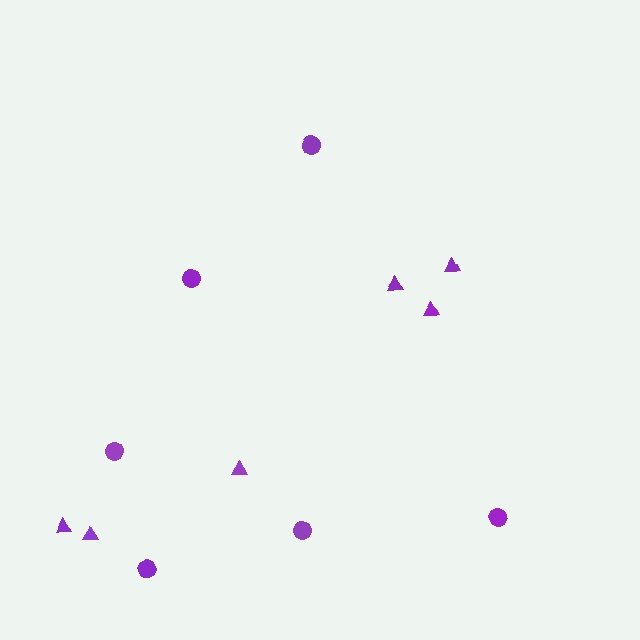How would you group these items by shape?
There are 2 groups: one group of triangles (6) and one group of circles (6).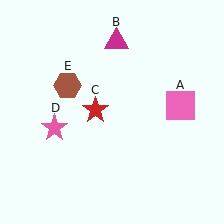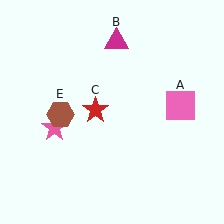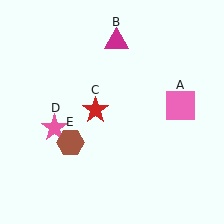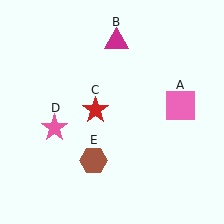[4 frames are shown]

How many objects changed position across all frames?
1 object changed position: brown hexagon (object E).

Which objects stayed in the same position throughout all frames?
Pink square (object A) and magenta triangle (object B) and red star (object C) and pink star (object D) remained stationary.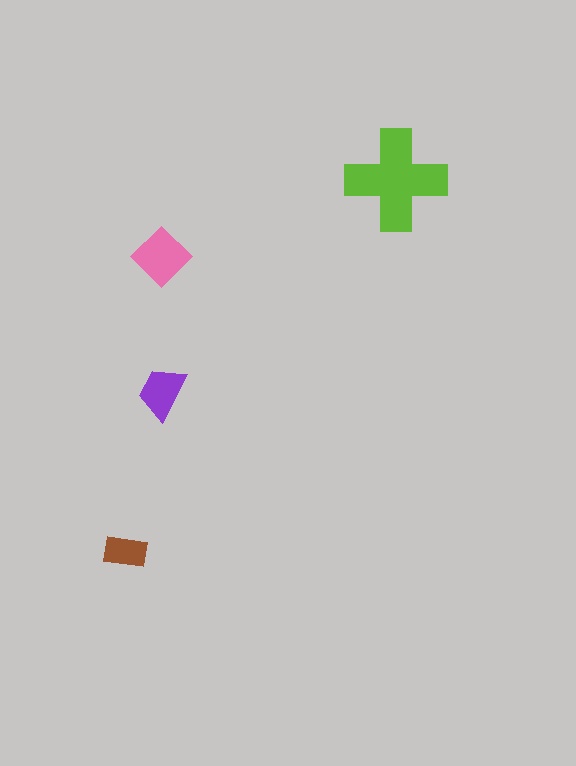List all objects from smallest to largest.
The brown rectangle, the purple trapezoid, the pink diamond, the lime cross.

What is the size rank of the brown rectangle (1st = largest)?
4th.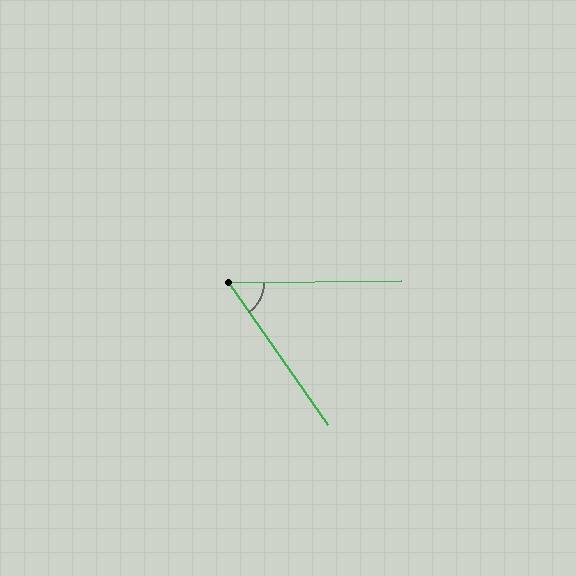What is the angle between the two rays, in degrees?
Approximately 56 degrees.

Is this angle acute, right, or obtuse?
It is acute.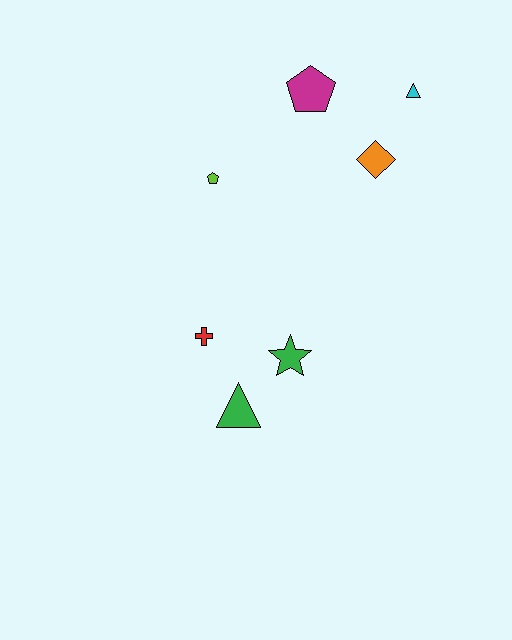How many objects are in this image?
There are 7 objects.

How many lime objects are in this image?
There is 1 lime object.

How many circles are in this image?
There are no circles.